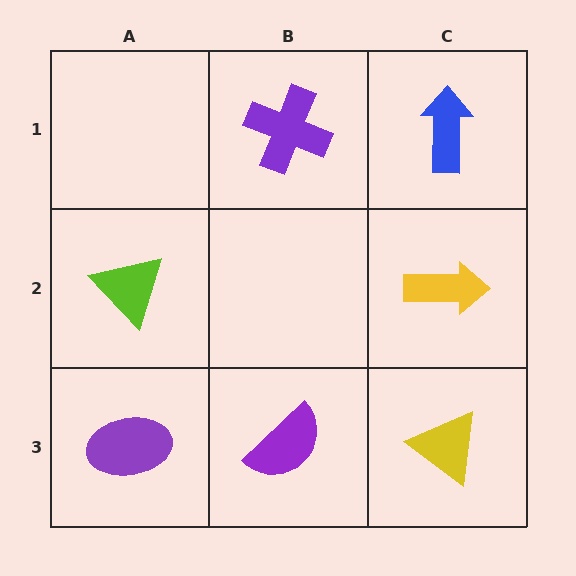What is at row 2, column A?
A lime triangle.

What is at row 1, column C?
A blue arrow.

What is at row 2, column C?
A yellow arrow.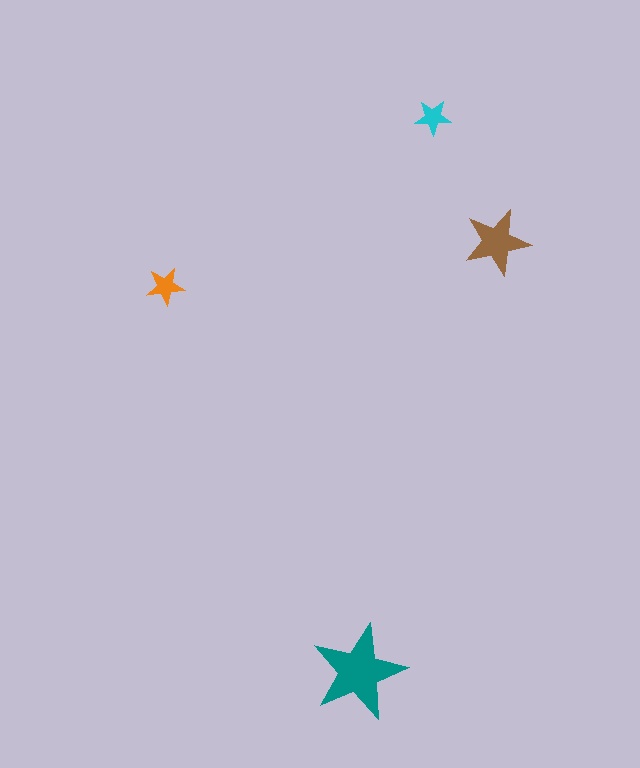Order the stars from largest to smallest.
the teal one, the brown one, the orange one, the cyan one.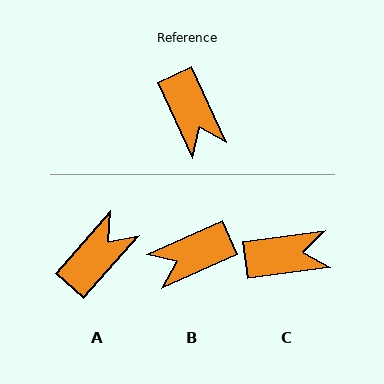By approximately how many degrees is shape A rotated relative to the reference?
Approximately 113 degrees counter-clockwise.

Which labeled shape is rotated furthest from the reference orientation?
A, about 113 degrees away.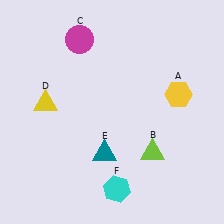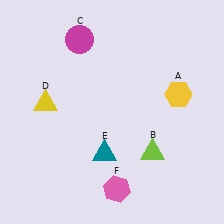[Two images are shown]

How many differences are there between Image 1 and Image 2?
There is 1 difference between the two images.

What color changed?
The hexagon (F) changed from cyan in Image 1 to pink in Image 2.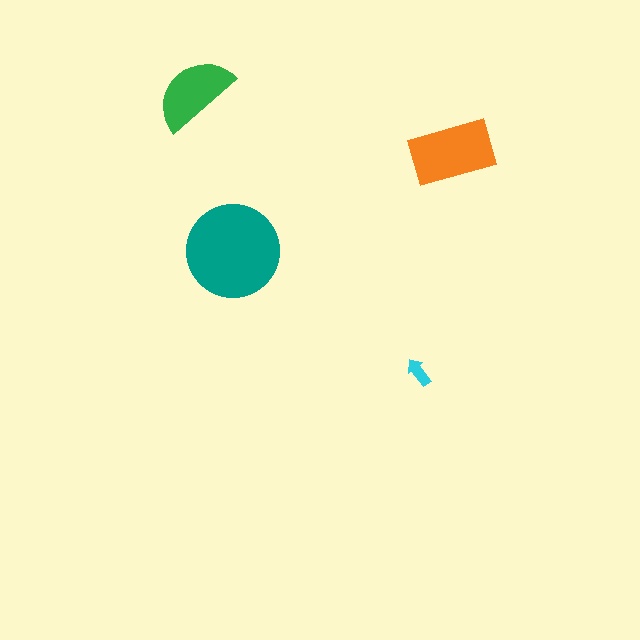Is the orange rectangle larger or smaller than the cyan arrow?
Larger.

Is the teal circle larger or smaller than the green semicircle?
Larger.